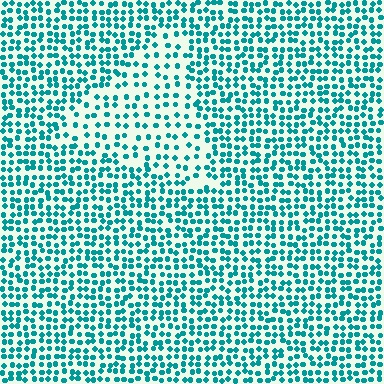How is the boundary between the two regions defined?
The boundary is defined by a change in element density (approximately 1.8x ratio). All elements are the same color, size, and shape.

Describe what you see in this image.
The image contains small teal elements arranged at two different densities. A triangle-shaped region is visible where the elements are less densely packed than the surrounding area.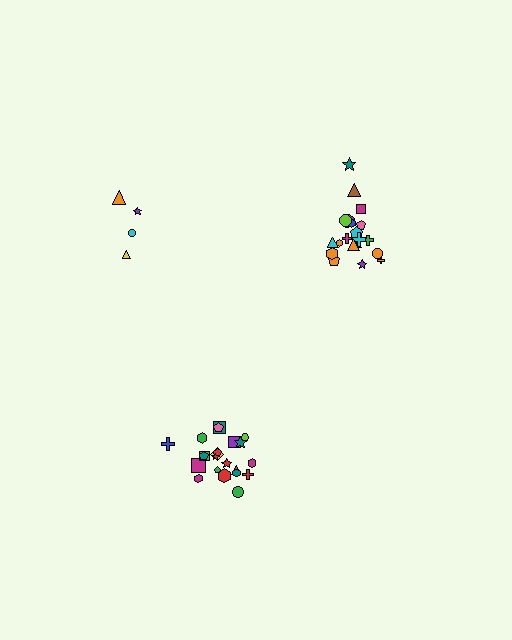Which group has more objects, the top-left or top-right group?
The top-right group.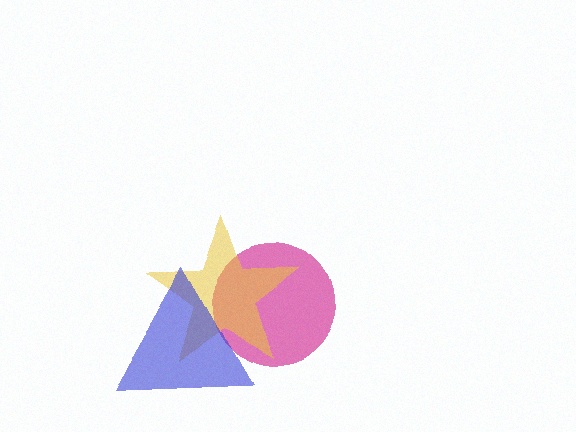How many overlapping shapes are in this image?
There are 3 overlapping shapes in the image.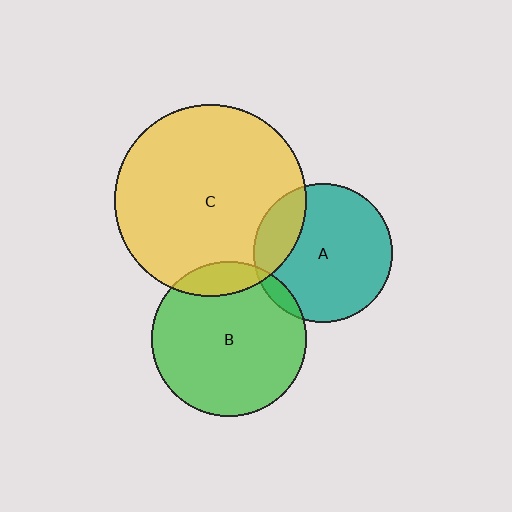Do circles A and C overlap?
Yes.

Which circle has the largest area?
Circle C (yellow).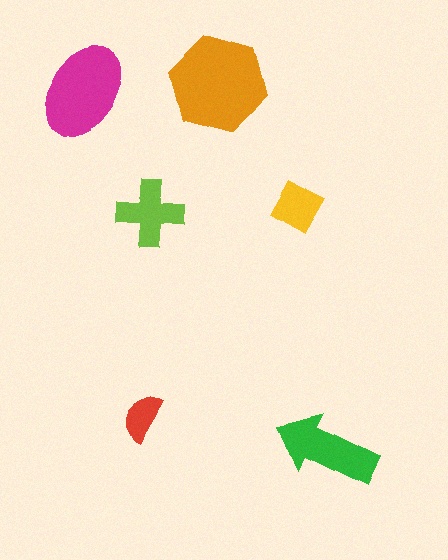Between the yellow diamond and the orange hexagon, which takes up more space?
The orange hexagon.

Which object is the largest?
The orange hexagon.